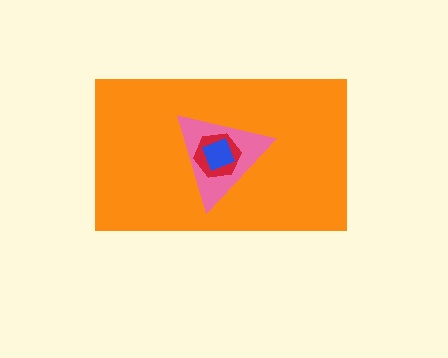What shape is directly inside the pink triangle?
The red hexagon.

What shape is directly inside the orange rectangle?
The pink triangle.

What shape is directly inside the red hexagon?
The blue square.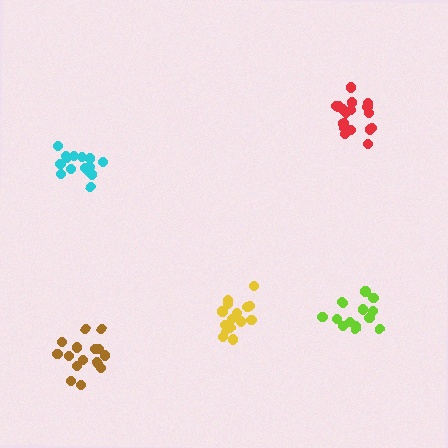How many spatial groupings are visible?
There are 5 spatial groupings.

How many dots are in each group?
Group 1: 14 dots, Group 2: 16 dots, Group 3: 16 dots, Group 4: 17 dots, Group 5: 16 dots (79 total).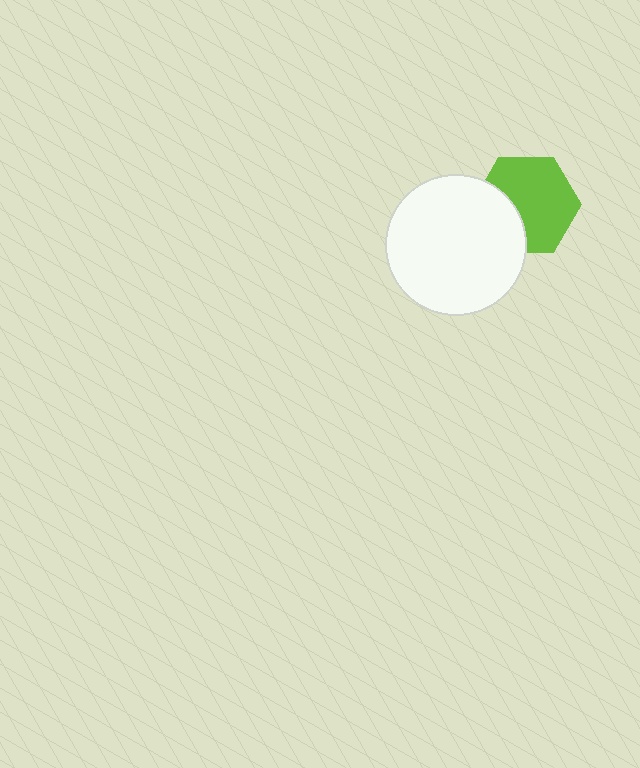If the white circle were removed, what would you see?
You would see the complete lime hexagon.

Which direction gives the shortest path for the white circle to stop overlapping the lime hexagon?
Moving left gives the shortest separation.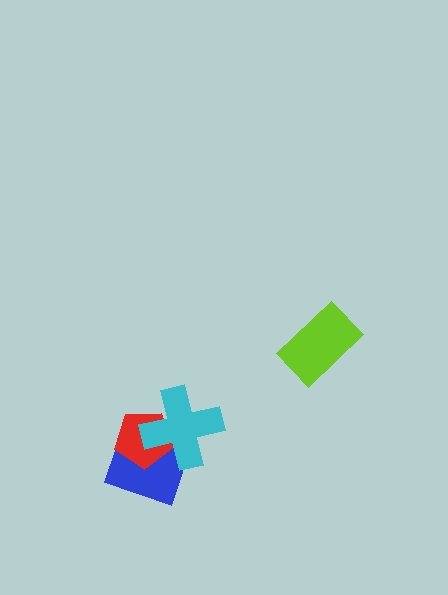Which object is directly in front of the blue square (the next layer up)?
The red pentagon is directly in front of the blue square.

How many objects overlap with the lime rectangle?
0 objects overlap with the lime rectangle.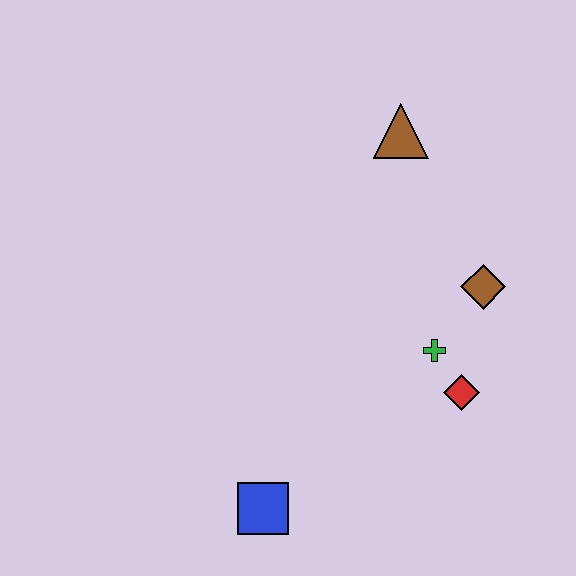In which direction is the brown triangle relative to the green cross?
The brown triangle is above the green cross.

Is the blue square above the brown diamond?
No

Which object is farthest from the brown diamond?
The blue square is farthest from the brown diamond.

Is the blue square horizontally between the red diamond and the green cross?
No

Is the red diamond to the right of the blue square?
Yes